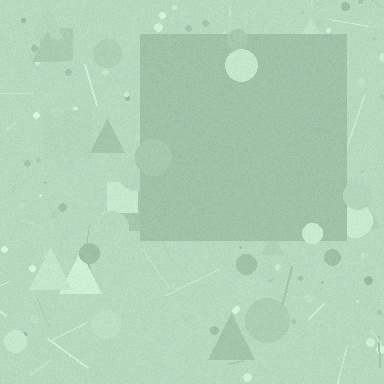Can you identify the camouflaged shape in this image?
The camouflaged shape is a square.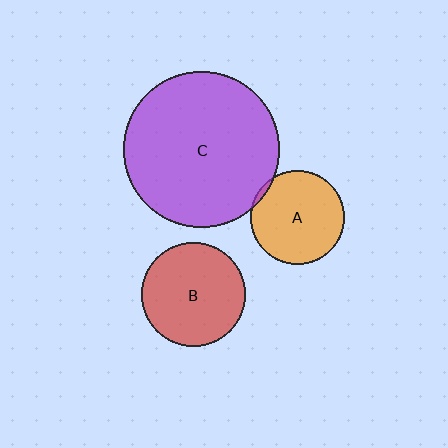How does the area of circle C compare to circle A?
Approximately 2.7 times.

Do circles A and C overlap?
Yes.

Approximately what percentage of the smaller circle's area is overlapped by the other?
Approximately 5%.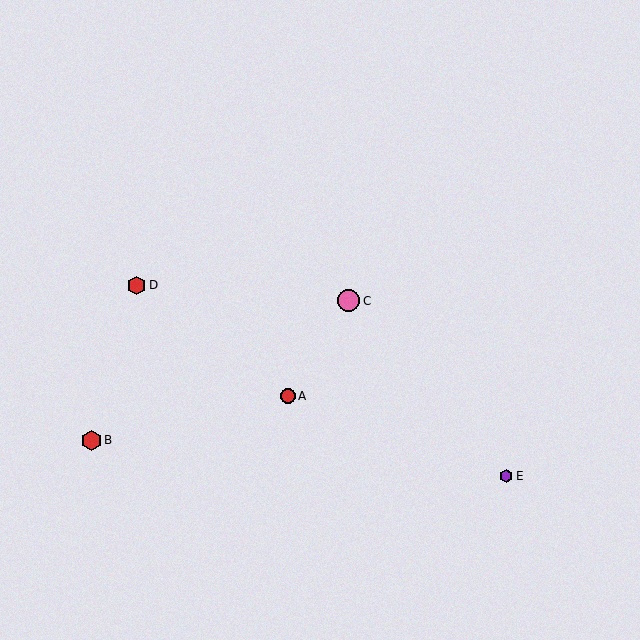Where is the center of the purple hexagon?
The center of the purple hexagon is at (506, 476).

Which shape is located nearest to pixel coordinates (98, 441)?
The red hexagon (labeled B) at (91, 440) is nearest to that location.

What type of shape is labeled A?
Shape A is a red circle.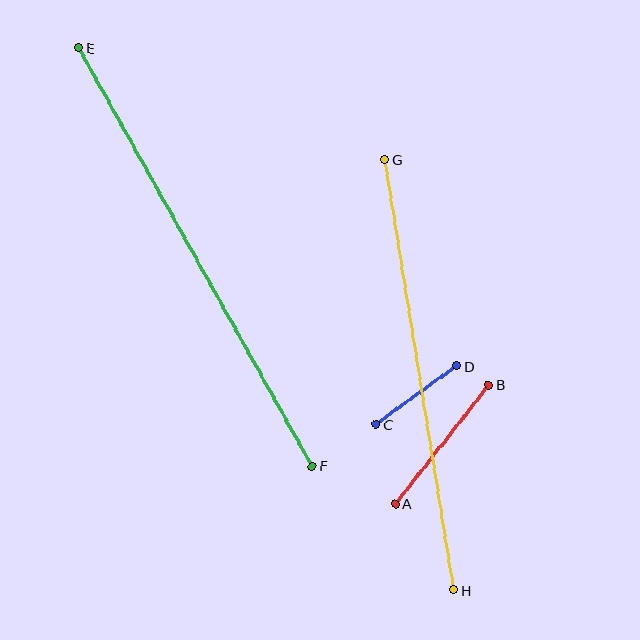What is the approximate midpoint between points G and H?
The midpoint is at approximately (420, 375) pixels.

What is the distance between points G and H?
The distance is approximately 436 pixels.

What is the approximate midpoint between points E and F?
The midpoint is at approximately (195, 257) pixels.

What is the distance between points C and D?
The distance is approximately 100 pixels.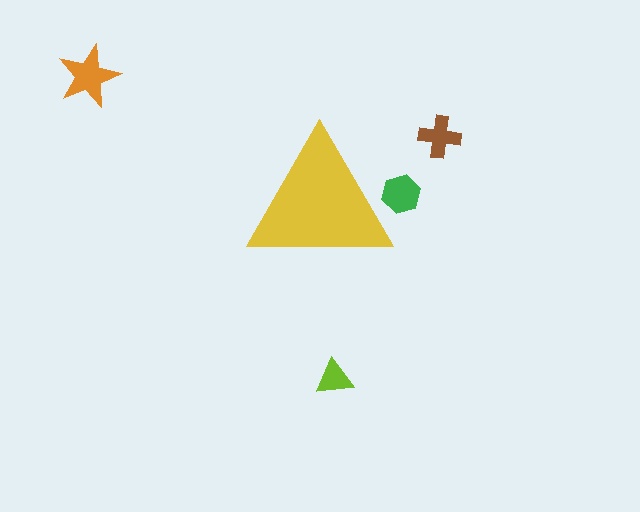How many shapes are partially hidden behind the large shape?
1 shape is partially hidden.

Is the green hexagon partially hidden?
Yes, the green hexagon is partially hidden behind the yellow triangle.